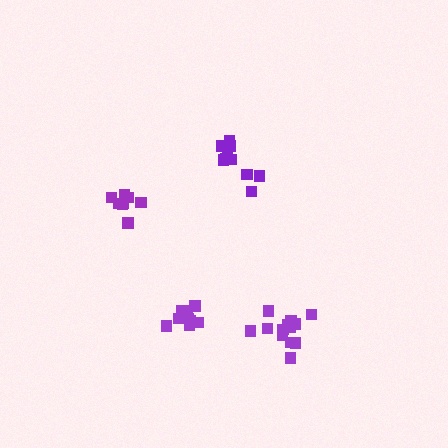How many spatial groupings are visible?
There are 4 spatial groupings.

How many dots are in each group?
Group 1: 13 dots, Group 2: 13 dots, Group 3: 10 dots, Group 4: 8 dots (44 total).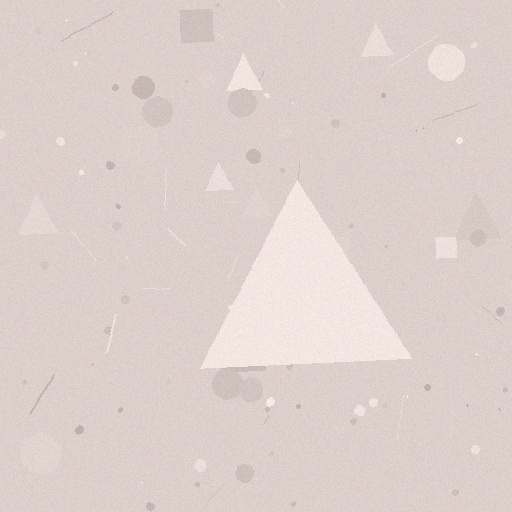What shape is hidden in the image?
A triangle is hidden in the image.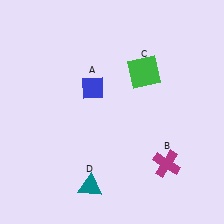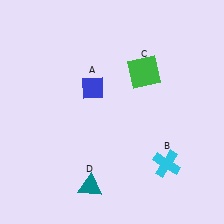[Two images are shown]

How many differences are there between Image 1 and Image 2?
There is 1 difference between the two images.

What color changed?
The cross (B) changed from magenta in Image 1 to cyan in Image 2.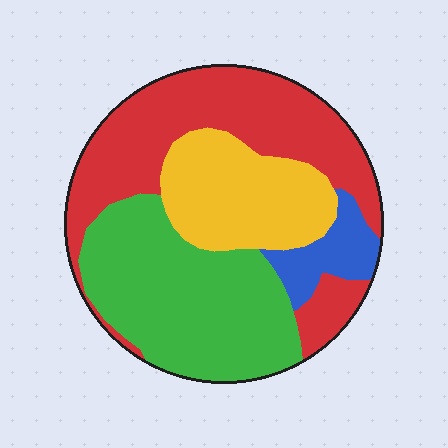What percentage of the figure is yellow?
Yellow takes up about one fifth (1/5) of the figure.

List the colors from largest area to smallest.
From largest to smallest: red, green, yellow, blue.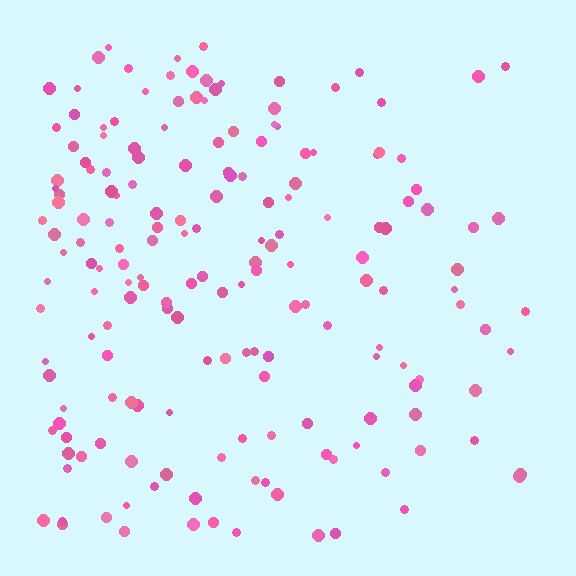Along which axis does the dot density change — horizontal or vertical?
Horizontal.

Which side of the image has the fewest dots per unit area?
The right.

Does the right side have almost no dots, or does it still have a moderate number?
Still a moderate number, just noticeably fewer than the left.